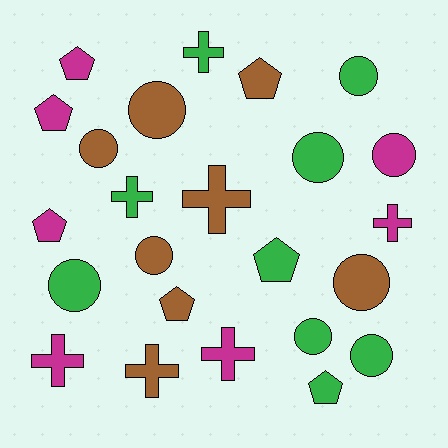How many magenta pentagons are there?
There are 3 magenta pentagons.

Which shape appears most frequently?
Circle, with 10 objects.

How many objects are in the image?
There are 24 objects.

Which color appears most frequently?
Green, with 9 objects.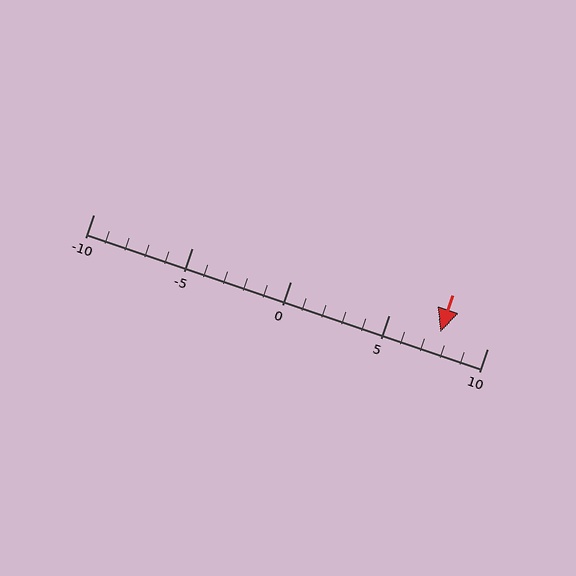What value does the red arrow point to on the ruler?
The red arrow points to approximately 8.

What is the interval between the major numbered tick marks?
The major tick marks are spaced 5 units apart.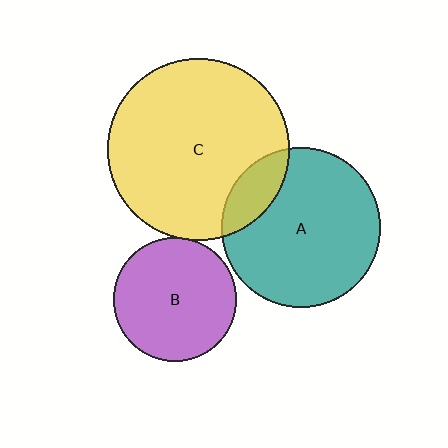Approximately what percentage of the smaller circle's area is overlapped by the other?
Approximately 5%.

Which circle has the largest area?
Circle C (yellow).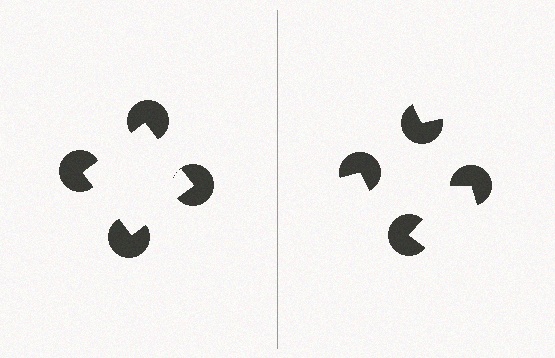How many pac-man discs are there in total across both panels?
8 — 4 on each side.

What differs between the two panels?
The pac-man discs are positioned identically on both sides; only the wedge orientations differ. On the left they align to a square; on the right they are misaligned.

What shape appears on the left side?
An illusory square.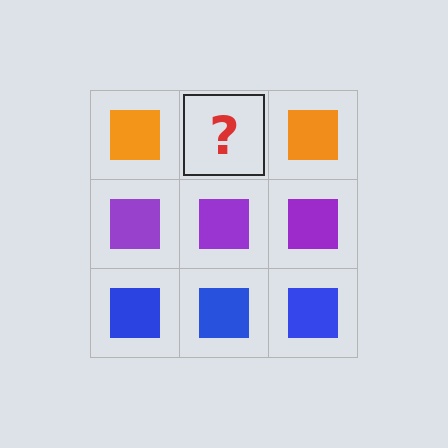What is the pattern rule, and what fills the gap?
The rule is that each row has a consistent color. The gap should be filled with an orange square.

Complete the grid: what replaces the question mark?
The question mark should be replaced with an orange square.